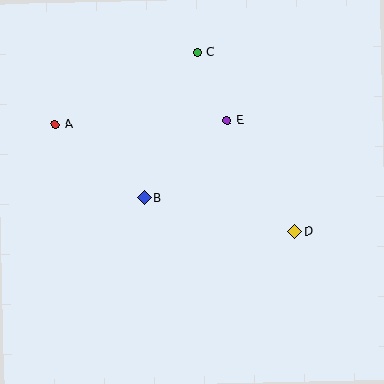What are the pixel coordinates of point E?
Point E is at (227, 120).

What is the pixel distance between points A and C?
The distance between A and C is 159 pixels.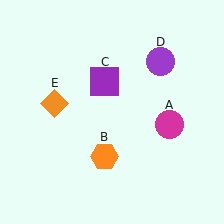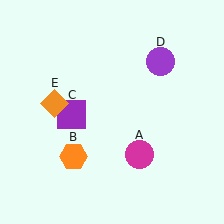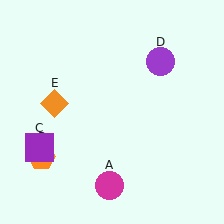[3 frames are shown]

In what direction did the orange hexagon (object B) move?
The orange hexagon (object B) moved left.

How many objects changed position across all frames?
3 objects changed position: magenta circle (object A), orange hexagon (object B), purple square (object C).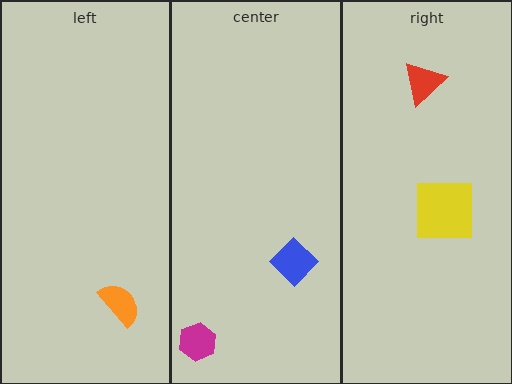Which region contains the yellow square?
The right region.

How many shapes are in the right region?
2.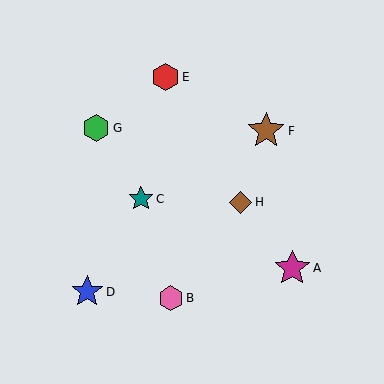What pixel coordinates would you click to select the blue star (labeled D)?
Click at (87, 292) to select the blue star D.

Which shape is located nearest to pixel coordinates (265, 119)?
The brown star (labeled F) at (266, 131) is nearest to that location.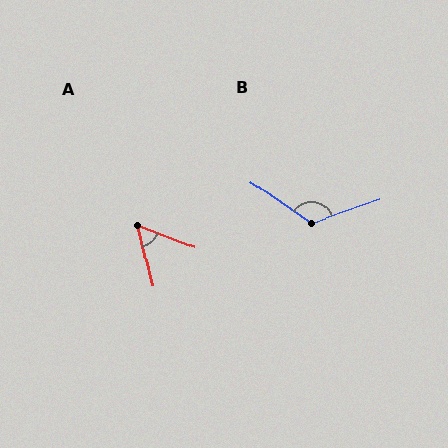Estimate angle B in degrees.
Approximately 126 degrees.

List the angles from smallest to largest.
A (55°), B (126°).